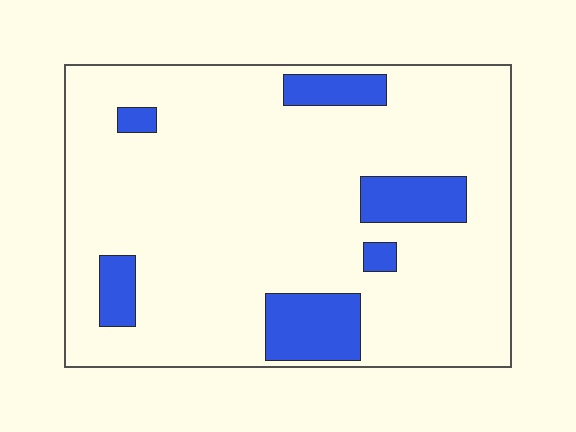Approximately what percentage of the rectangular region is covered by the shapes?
Approximately 15%.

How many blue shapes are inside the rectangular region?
6.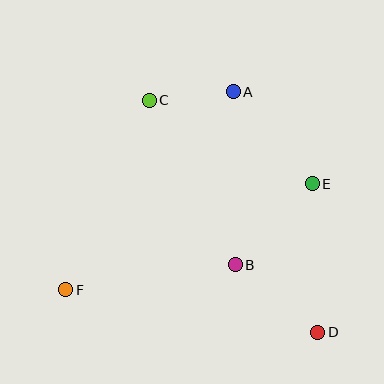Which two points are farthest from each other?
Points C and D are farthest from each other.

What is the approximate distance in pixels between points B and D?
The distance between B and D is approximately 106 pixels.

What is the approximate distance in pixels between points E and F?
The distance between E and F is approximately 268 pixels.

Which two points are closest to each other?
Points A and C are closest to each other.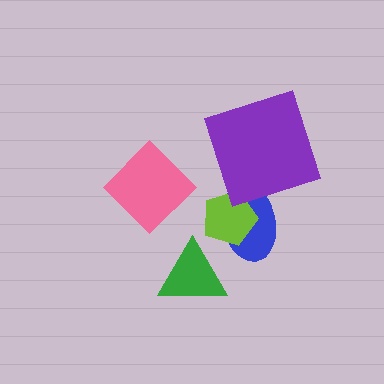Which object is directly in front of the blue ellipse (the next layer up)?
The lime pentagon is directly in front of the blue ellipse.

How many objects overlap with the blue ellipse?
2 objects overlap with the blue ellipse.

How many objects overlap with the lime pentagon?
1 object overlaps with the lime pentagon.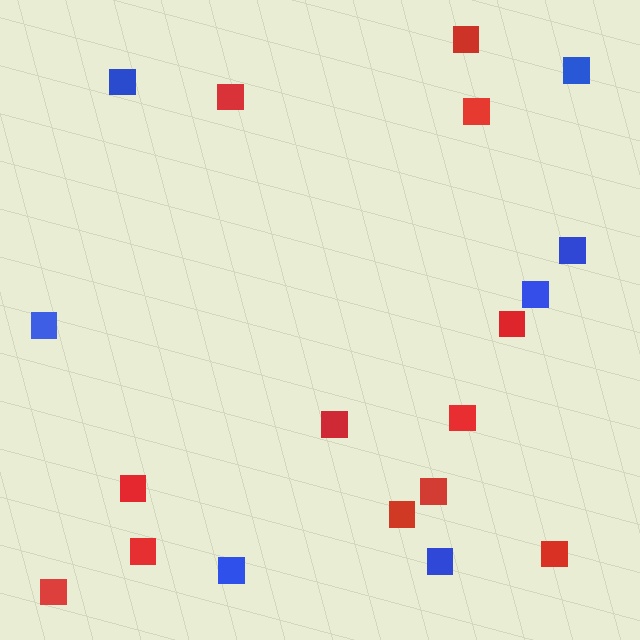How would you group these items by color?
There are 2 groups: one group of blue squares (7) and one group of red squares (12).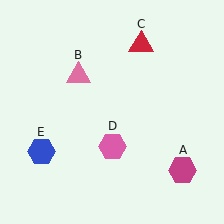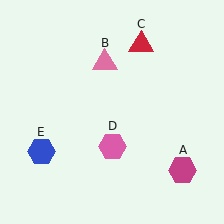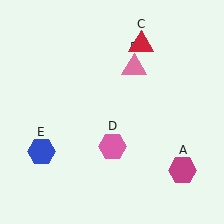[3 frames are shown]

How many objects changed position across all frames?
1 object changed position: pink triangle (object B).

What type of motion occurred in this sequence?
The pink triangle (object B) rotated clockwise around the center of the scene.